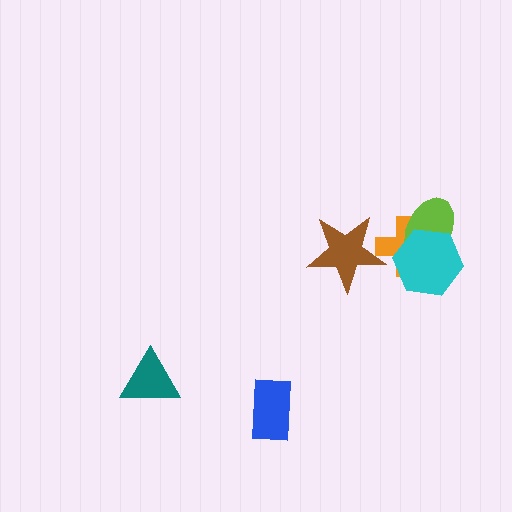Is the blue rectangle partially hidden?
No, no other shape covers it.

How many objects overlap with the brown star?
1 object overlaps with the brown star.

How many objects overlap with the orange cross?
3 objects overlap with the orange cross.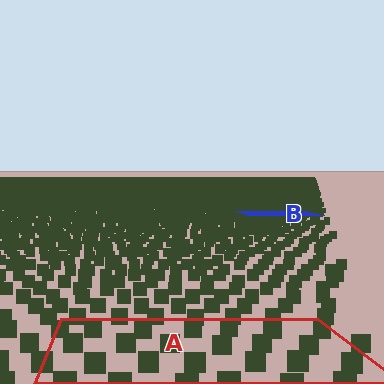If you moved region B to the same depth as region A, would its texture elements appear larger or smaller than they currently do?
They would appear larger. At a closer depth, the same texture elements are projected at a bigger on-screen size.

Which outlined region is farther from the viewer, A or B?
Region B is farther from the viewer — the texture elements inside it appear smaller and more densely packed.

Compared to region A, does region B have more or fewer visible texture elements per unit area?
Region B has more texture elements per unit area — they are packed more densely because it is farther away.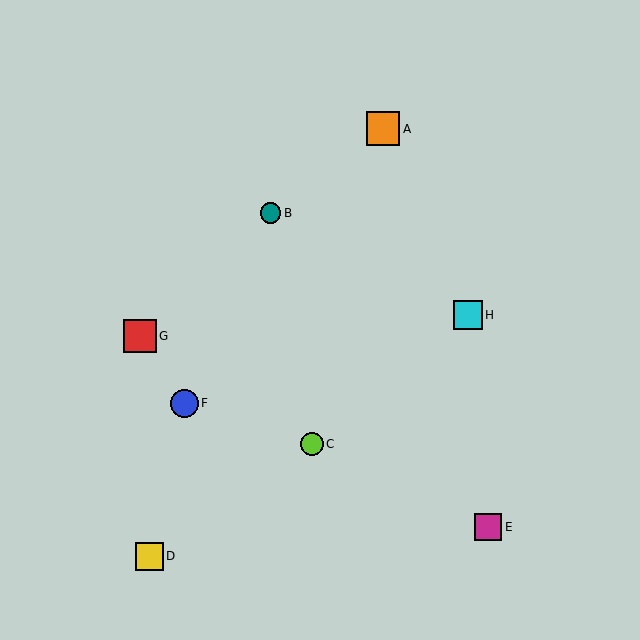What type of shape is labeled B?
Shape B is a teal circle.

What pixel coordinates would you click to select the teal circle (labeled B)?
Click at (270, 213) to select the teal circle B.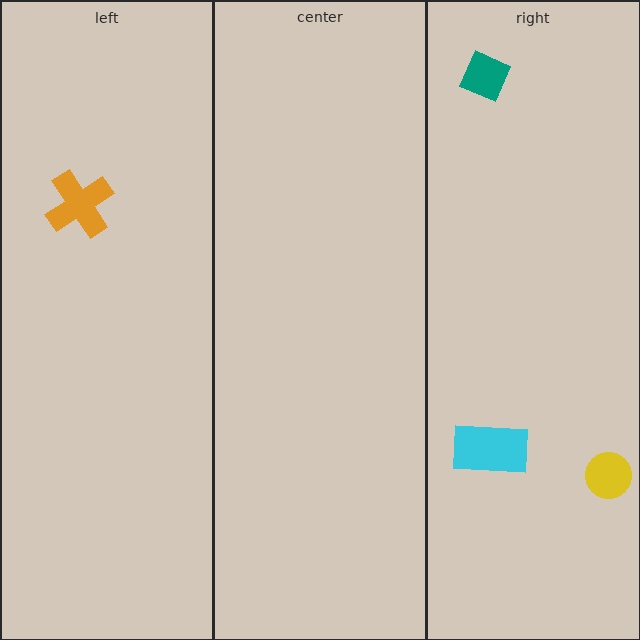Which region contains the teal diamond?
The right region.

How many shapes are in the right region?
3.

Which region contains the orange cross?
The left region.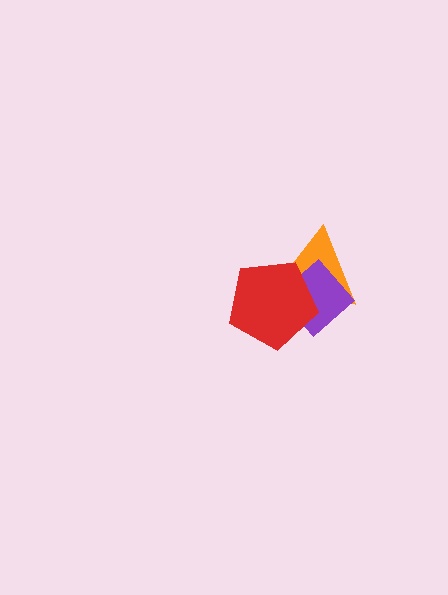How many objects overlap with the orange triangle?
2 objects overlap with the orange triangle.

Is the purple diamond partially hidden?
Yes, it is partially covered by another shape.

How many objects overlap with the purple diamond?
2 objects overlap with the purple diamond.